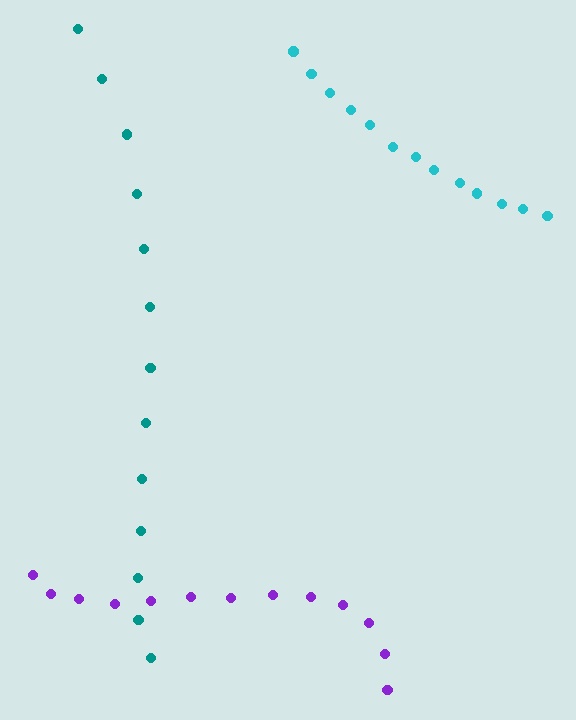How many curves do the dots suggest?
There are 3 distinct paths.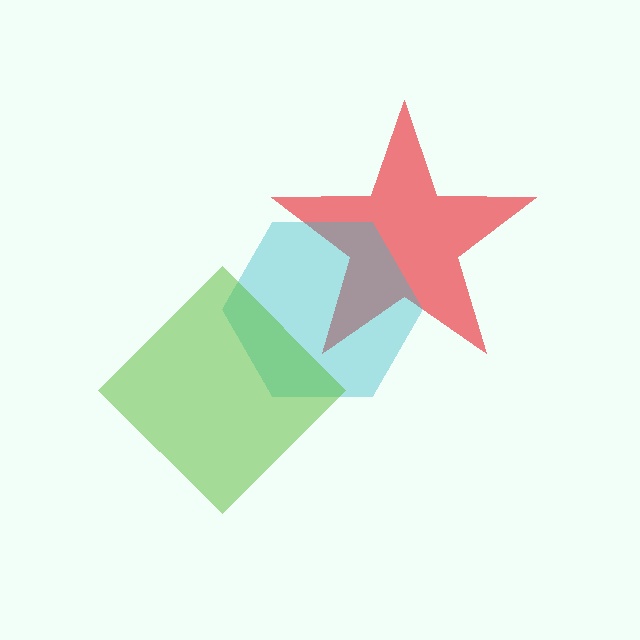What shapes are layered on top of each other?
The layered shapes are: a red star, a cyan hexagon, a lime diamond.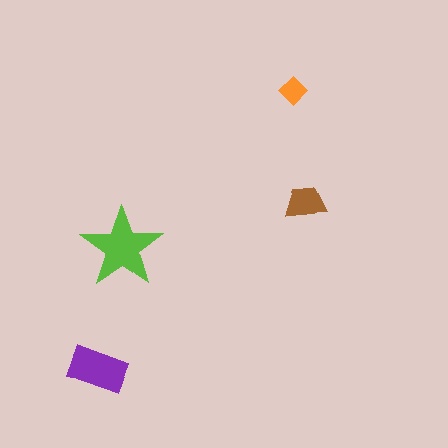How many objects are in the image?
There are 4 objects in the image.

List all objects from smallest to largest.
The orange diamond, the brown trapezoid, the purple rectangle, the lime star.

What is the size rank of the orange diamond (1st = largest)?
4th.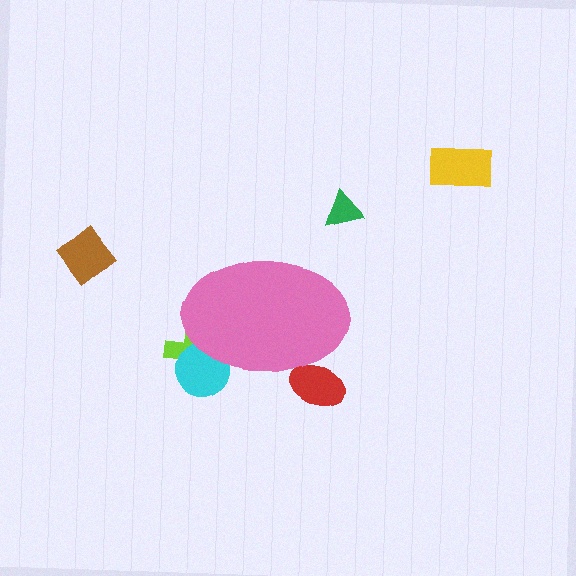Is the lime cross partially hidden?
Yes, the lime cross is partially hidden behind the pink ellipse.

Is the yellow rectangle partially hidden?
No, the yellow rectangle is fully visible.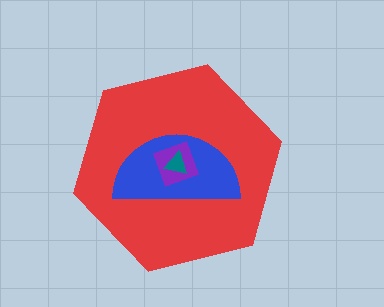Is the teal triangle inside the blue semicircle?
Yes.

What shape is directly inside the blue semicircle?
The purple square.